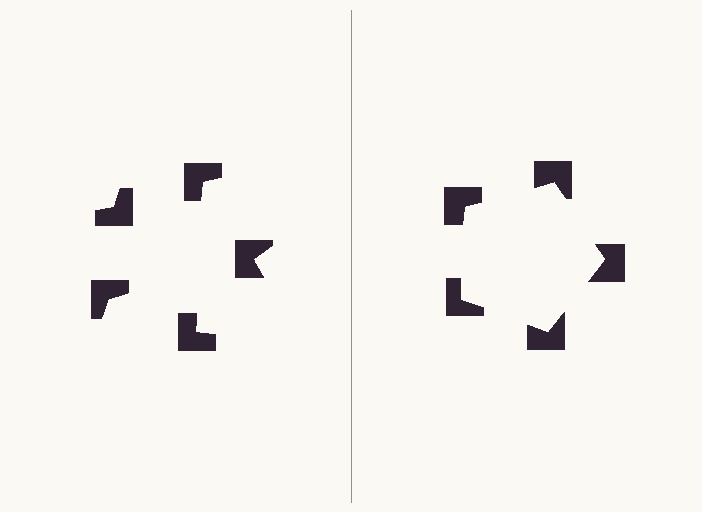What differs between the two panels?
The notched squares are positioned identically on both sides; only the wedge orientations differ. On the right they align to a pentagon; on the left they are misaligned.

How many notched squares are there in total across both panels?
10 — 5 on each side.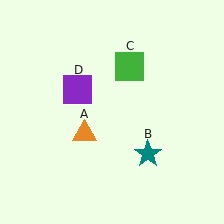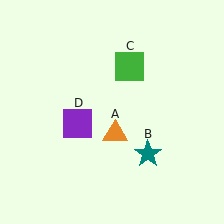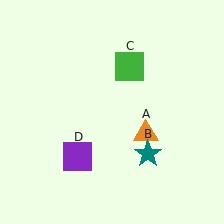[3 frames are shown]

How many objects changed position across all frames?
2 objects changed position: orange triangle (object A), purple square (object D).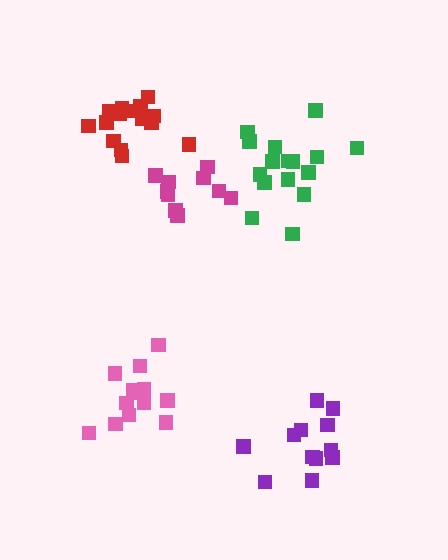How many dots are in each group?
Group 1: 10 dots, Group 2: 16 dots, Group 3: 16 dots, Group 4: 12 dots, Group 5: 13 dots (67 total).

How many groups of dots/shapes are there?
There are 5 groups.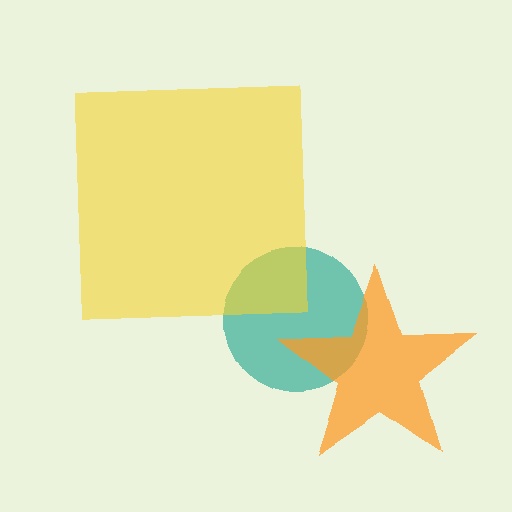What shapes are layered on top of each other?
The layered shapes are: a teal circle, an orange star, a yellow square.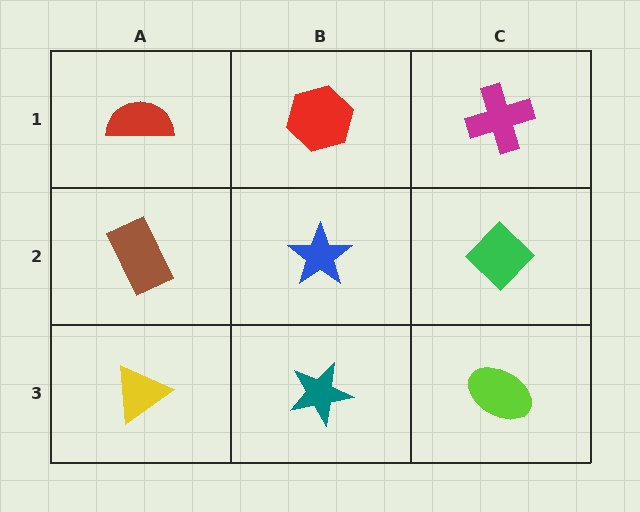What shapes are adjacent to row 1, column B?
A blue star (row 2, column B), a red semicircle (row 1, column A), a magenta cross (row 1, column C).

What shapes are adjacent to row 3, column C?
A green diamond (row 2, column C), a teal star (row 3, column B).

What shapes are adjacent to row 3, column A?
A brown rectangle (row 2, column A), a teal star (row 3, column B).